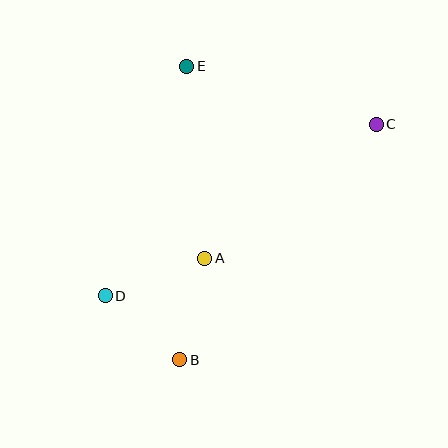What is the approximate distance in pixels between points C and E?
The distance between C and E is approximately 198 pixels.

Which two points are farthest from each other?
Points C and D are farthest from each other.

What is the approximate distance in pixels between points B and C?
The distance between B and C is approximately 307 pixels.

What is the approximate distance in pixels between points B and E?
The distance between B and E is approximately 293 pixels.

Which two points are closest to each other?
Points B and D are closest to each other.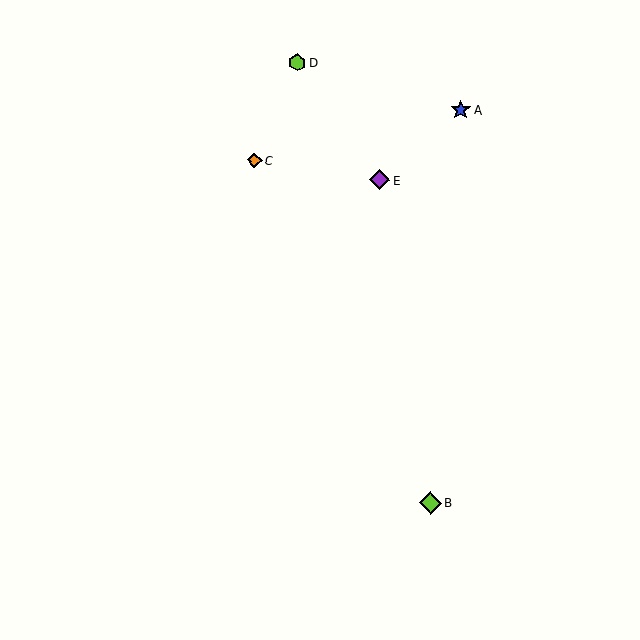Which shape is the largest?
The lime diamond (labeled B) is the largest.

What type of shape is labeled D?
Shape D is a lime hexagon.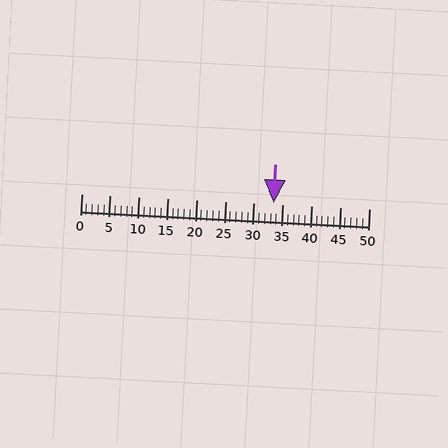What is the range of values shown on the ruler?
The ruler shows values from 0 to 50.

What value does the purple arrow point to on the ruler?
The purple arrow points to approximately 34.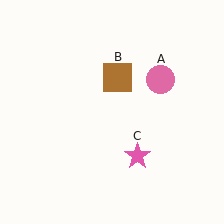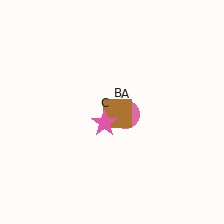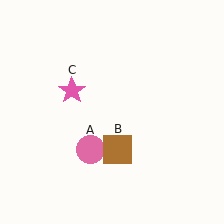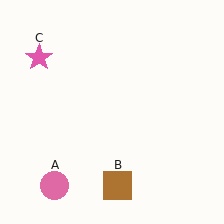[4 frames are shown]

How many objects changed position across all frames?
3 objects changed position: pink circle (object A), brown square (object B), pink star (object C).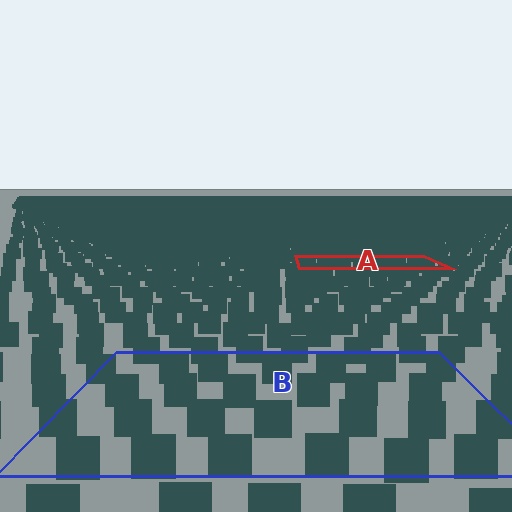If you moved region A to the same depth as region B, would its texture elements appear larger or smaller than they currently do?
They would appear larger. At a closer depth, the same texture elements are projected at a bigger on-screen size.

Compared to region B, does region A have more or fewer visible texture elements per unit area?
Region A has more texture elements per unit area — they are packed more densely because it is farther away.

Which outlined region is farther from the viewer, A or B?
Region A is farther from the viewer — the texture elements inside it appear smaller and more densely packed.